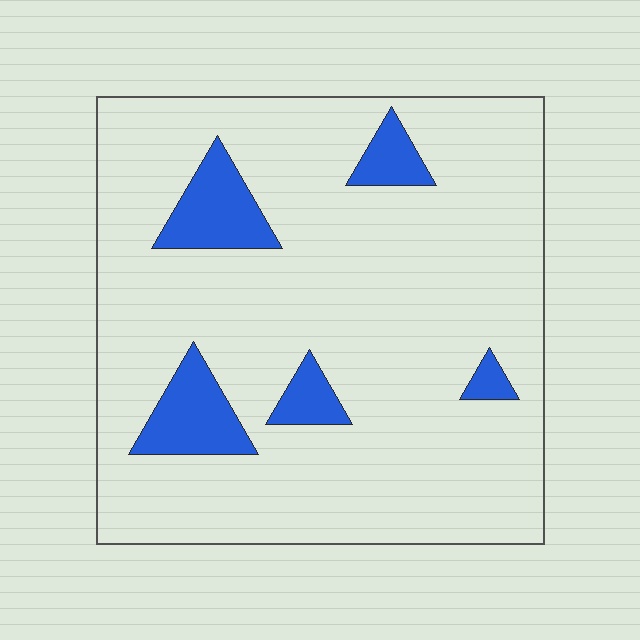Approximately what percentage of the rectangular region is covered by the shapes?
Approximately 10%.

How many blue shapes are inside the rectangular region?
5.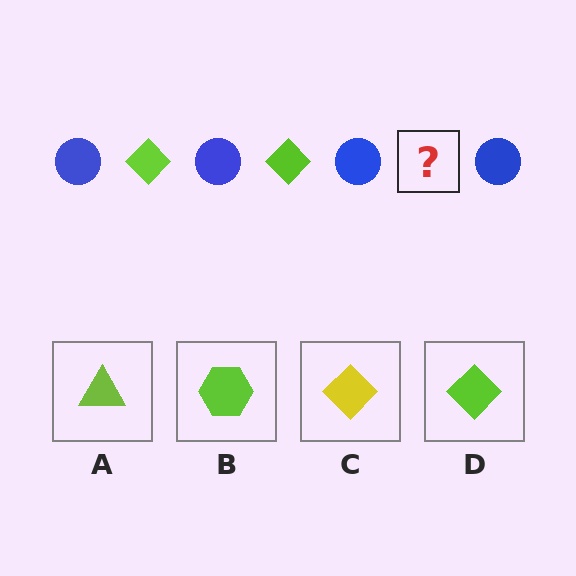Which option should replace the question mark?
Option D.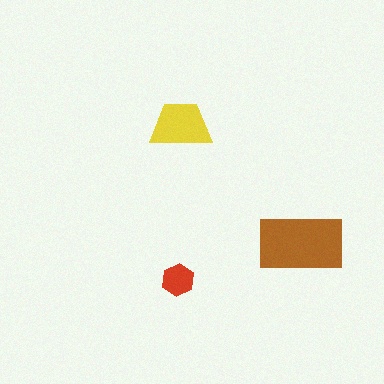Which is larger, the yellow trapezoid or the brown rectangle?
The brown rectangle.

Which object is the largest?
The brown rectangle.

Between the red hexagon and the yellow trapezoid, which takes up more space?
The yellow trapezoid.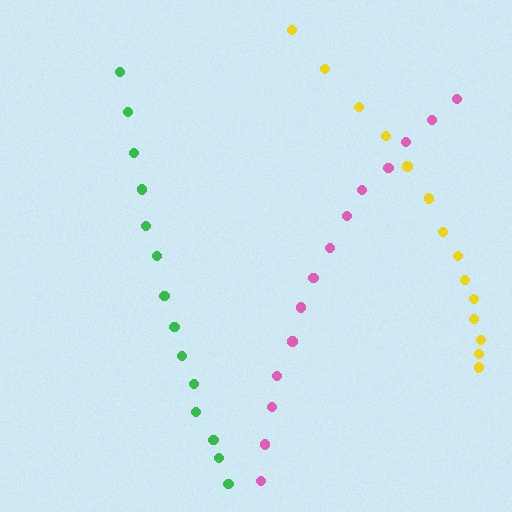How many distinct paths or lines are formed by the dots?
There are 3 distinct paths.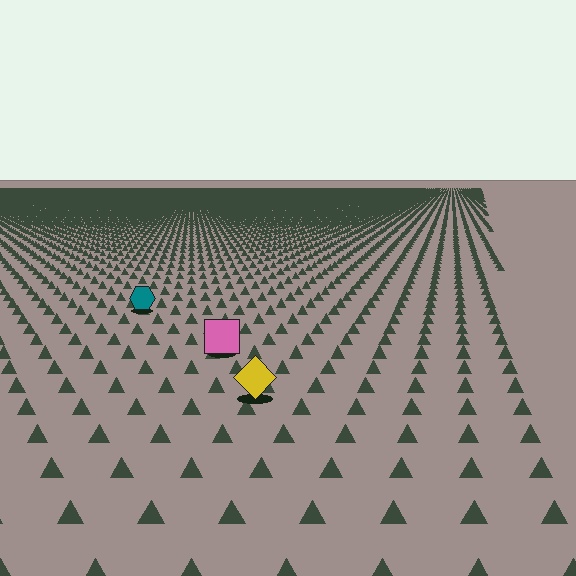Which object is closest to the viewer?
The yellow diamond is closest. The texture marks near it are larger and more spread out.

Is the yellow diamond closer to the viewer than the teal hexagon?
Yes. The yellow diamond is closer — you can tell from the texture gradient: the ground texture is coarser near it.